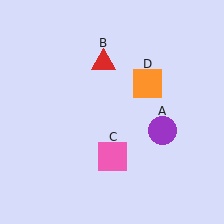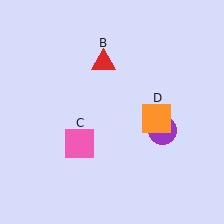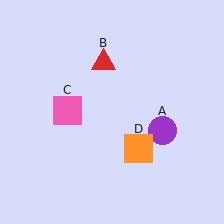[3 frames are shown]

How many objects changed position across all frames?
2 objects changed position: pink square (object C), orange square (object D).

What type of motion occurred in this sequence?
The pink square (object C), orange square (object D) rotated clockwise around the center of the scene.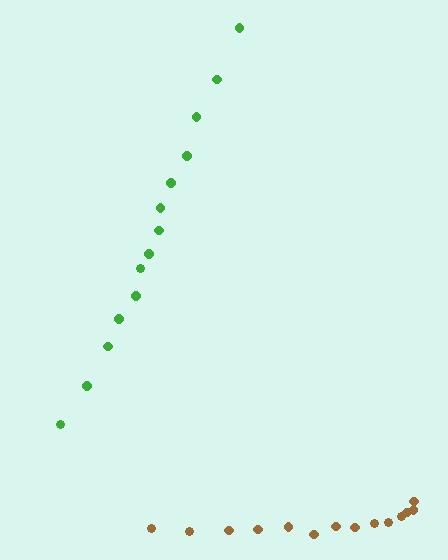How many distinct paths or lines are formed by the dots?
There are 2 distinct paths.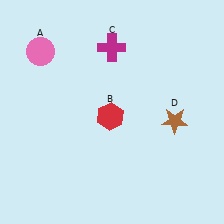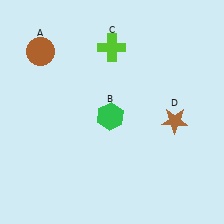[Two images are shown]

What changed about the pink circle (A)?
In Image 1, A is pink. In Image 2, it changed to brown.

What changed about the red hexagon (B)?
In Image 1, B is red. In Image 2, it changed to green.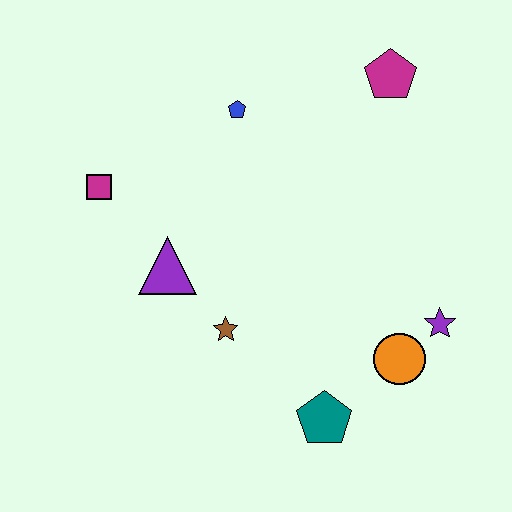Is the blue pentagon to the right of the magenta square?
Yes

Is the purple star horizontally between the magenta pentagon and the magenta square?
No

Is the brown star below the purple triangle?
Yes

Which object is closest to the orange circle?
The purple star is closest to the orange circle.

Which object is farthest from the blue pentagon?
The teal pentagon is farthest from the blue pentagon.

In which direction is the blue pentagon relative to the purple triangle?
The blue pentagon is above the purple triangle.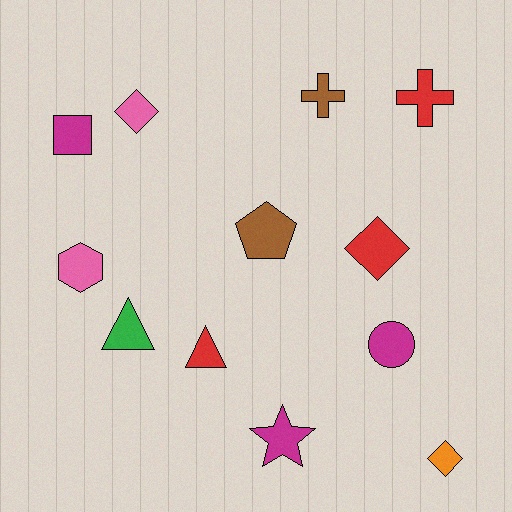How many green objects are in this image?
There is 1 green object.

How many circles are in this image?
There is 1 circle.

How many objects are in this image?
There are 12 objects.